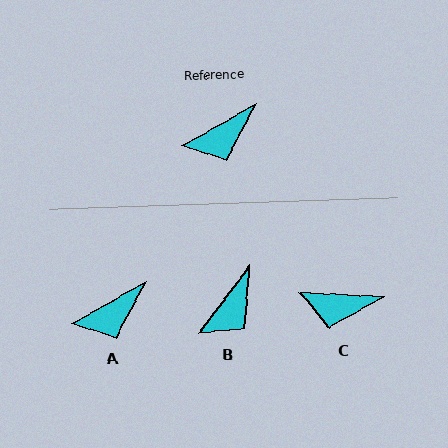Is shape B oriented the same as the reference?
No, it is off by about 24 degrees.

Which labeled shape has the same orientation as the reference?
A.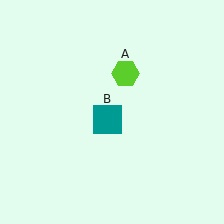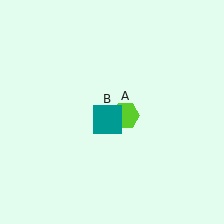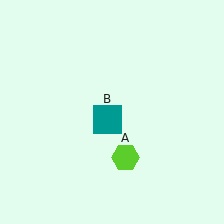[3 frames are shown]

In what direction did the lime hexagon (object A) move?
The lime hexagon (object A) moved down.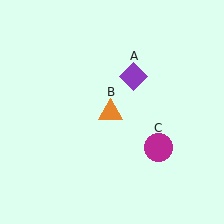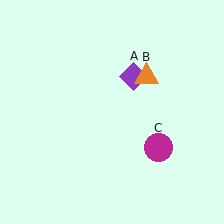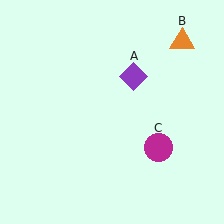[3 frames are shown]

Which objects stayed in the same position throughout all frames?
Purple diamond (object A) and magenta circle (object C) remained stationary.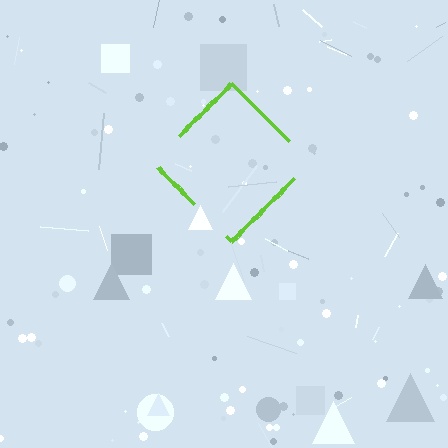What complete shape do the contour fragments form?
The contour fragments form a diamond.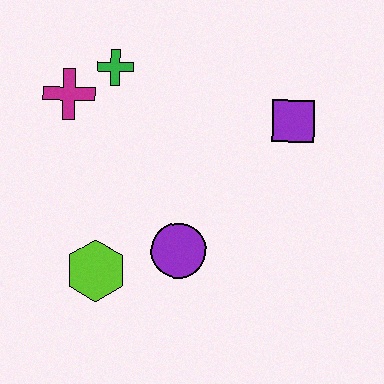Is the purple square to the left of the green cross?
No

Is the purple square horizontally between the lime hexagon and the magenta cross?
No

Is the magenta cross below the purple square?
No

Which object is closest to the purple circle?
The lime hexagon is closest to the purple circle.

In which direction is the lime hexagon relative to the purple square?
The lime hexagon is to the left of the purple square.